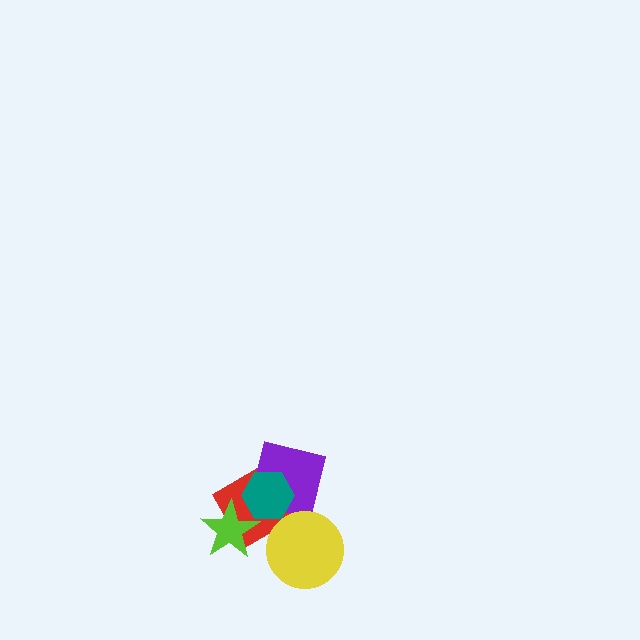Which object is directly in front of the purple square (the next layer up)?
The teal hexagon is directly in front of the purple square.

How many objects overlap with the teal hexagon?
3 objects overlap with the teal hexagon.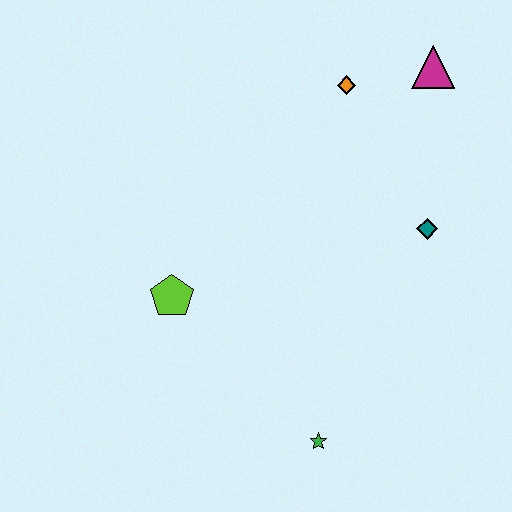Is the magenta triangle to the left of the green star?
No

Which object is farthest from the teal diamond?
The lime pentagon is farthest from the teal diamond.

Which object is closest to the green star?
The lime pentagon is closest to the green star.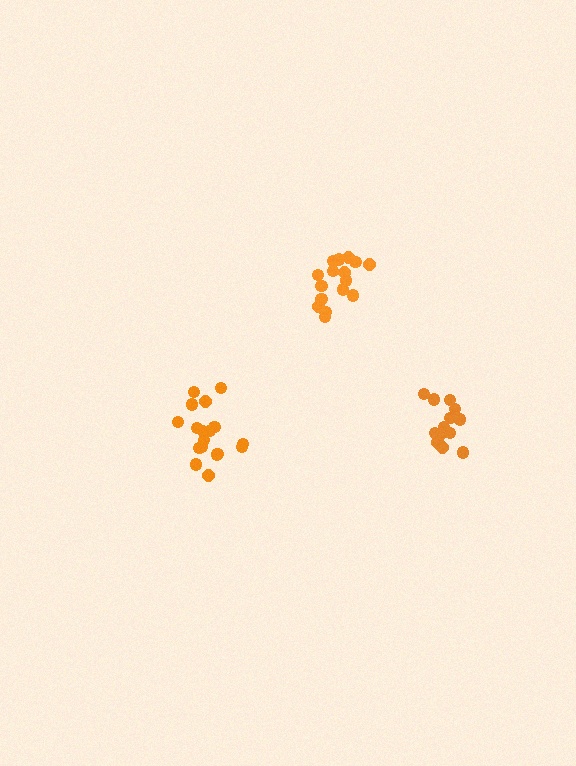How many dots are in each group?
Group 1: 18 dots, Group 2: 14 dots, Group 3: 16 dots (48 total).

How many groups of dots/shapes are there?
There are 3 groups.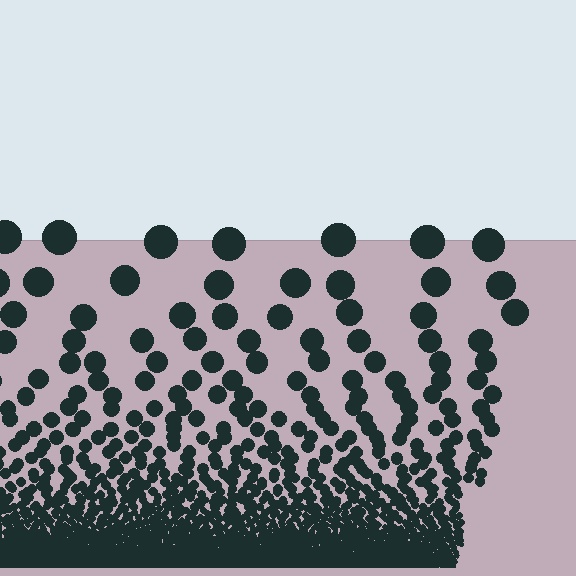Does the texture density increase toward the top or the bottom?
Density increases toward the bottom.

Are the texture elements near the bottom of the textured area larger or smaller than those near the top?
Smaller. The gradient is inverted — elements near the bottom are smaller and denser.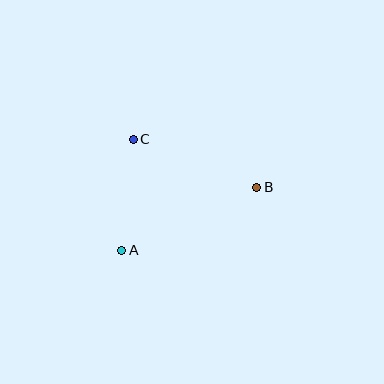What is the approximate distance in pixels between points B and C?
The distance between B and C is approximately 133 pixels.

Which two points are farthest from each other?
Points A and B are farthest from each other.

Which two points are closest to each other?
Points A and C are closest to each other.